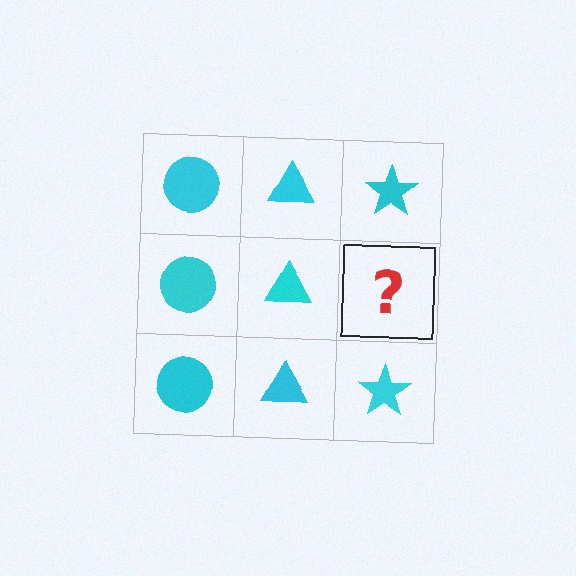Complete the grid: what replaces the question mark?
The question mark should be replaced with a cyan star.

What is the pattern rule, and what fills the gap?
The rule is that each column has a consistent shape. The gap should be filled with a cyan star.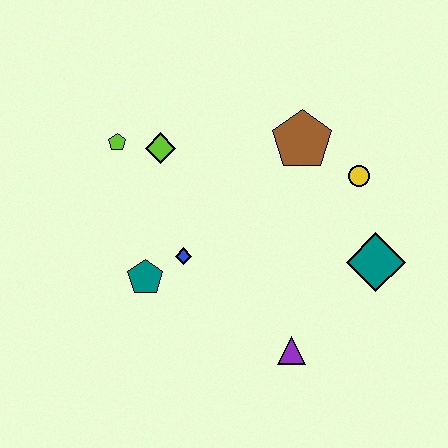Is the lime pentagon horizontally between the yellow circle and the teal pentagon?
No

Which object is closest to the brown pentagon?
The yellow circle is closest to the brown pentagon.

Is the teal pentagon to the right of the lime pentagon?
Yes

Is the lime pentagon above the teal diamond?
Yes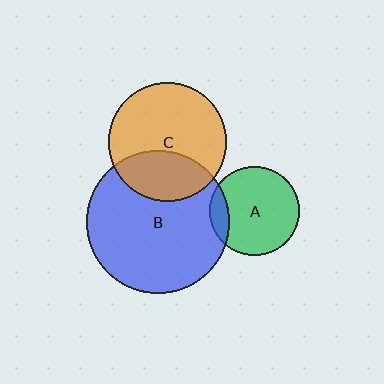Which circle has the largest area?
Circle B (blue).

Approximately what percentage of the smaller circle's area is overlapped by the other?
Approximately 15%.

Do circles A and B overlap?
Yes.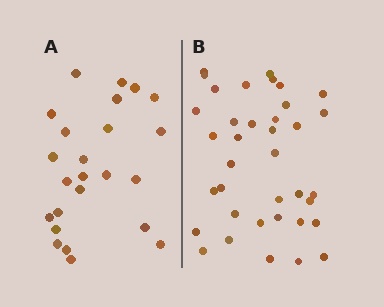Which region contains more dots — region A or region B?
Region B (the right region) has more dots.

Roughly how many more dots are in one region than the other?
Region B has approximately 15 more dots than region A.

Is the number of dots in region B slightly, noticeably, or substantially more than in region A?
Region B has substantially more. The ratio is roughly 1.5 to 1.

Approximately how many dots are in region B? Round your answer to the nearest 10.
About 40 dots. (The exact count is 37, which rounds to 40.)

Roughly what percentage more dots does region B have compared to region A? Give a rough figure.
About 55% more.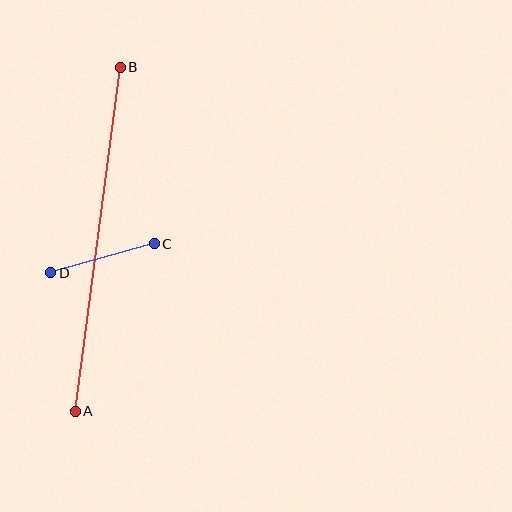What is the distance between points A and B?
The distance is approximately 347 pixels.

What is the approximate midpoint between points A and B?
The midpoint is at approximately (98, 239) pixels.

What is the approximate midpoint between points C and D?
The midpoint is at approximately (102, 258) pixels.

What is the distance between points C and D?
The distance is approximately 107 pixels.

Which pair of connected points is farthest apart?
Points A and B are farthest apart.